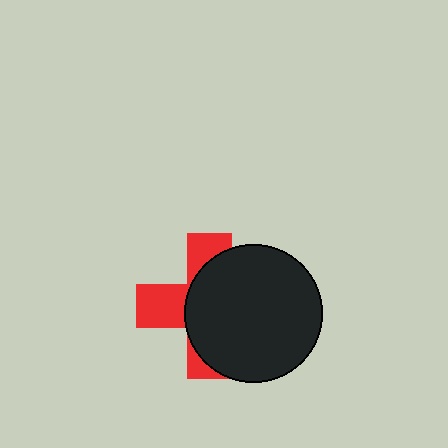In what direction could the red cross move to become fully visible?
The red cross could move left. That would shift it out from behind the black circle entirely.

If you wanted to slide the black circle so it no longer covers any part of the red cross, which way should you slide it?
Slide it right — that is the most direct way to separate the two shapes.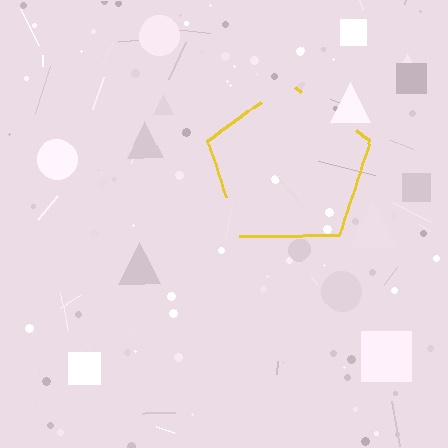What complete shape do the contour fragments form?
The contour fragments form a pentagon.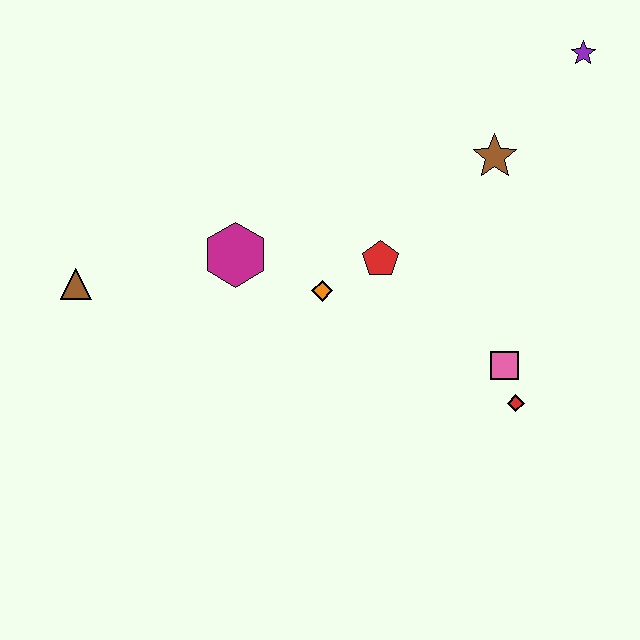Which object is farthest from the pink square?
The brown triangle is farthest from the pink square.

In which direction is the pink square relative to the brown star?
The pink square is below the brown star.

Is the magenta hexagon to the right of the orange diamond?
No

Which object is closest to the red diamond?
The pink square is closest to the red diamond.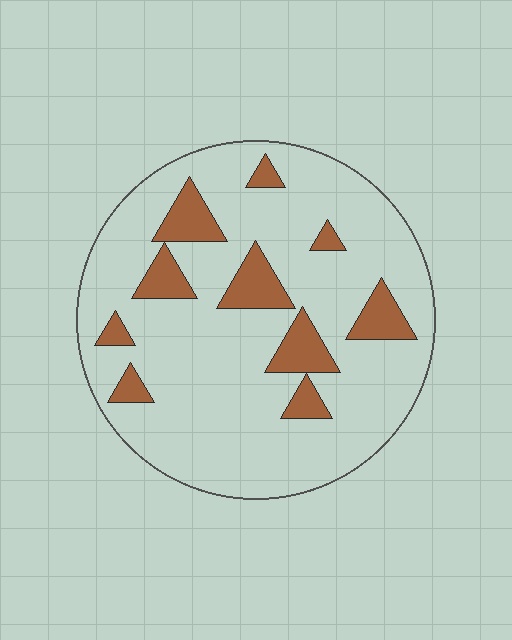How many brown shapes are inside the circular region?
10.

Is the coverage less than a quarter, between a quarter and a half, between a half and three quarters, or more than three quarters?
Less than a quarter.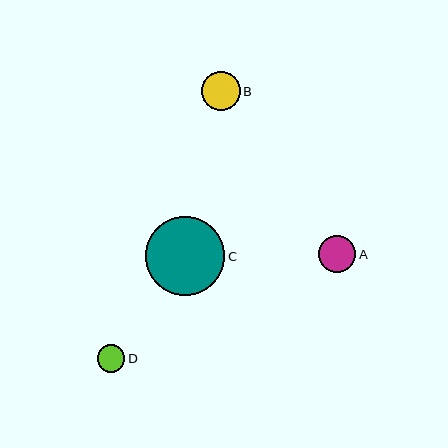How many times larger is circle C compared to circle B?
Circle C is approximately 2.1 times the size of circle B.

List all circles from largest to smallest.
From largest to smallest: C, B, A, D.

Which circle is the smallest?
Circle D is the smallest with a size of approximately 27 pixels.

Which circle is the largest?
Circle C is the largest with a size of approximately 79 pixels.